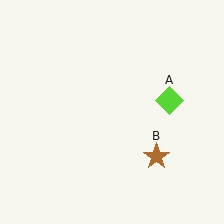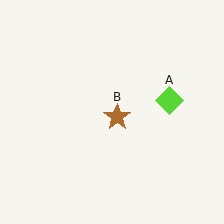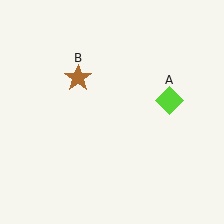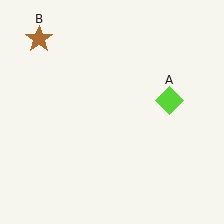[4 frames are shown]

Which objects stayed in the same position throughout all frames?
Lime diamond (object A) remained stationary.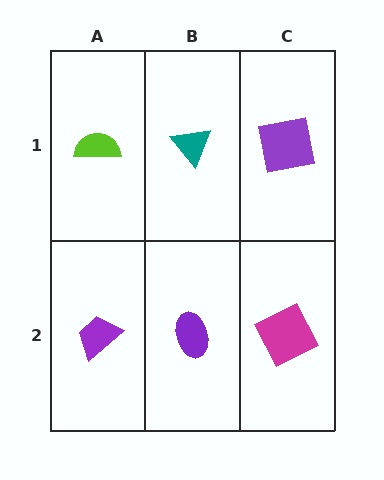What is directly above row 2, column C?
A purple square.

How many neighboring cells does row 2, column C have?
2.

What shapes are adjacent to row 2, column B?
A teal triangle (row 1, column B), a purple trapezoid (row 2, column A), a magenta square (row 2, column C).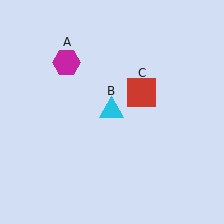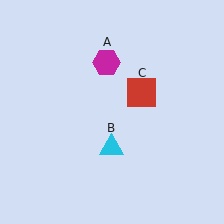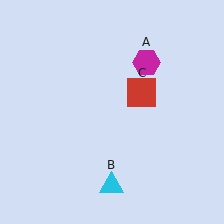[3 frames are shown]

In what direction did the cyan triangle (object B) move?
The cyan triangle (object B) moved down.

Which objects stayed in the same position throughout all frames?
Red square (object C) remained stationary.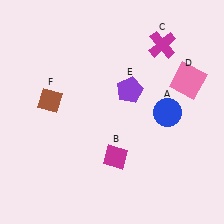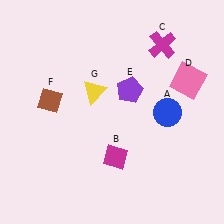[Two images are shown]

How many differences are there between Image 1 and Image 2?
There is 1 difference between the two images.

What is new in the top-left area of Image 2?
A yellow triangle (G) was added in the top-left area of Image 2.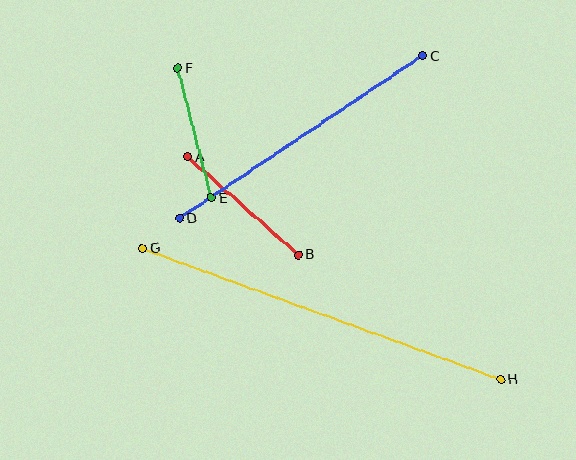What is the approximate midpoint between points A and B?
The midpoint is at approximately (243, 206) pixels.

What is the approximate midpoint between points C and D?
The midpoint is at approximately (301, 137) pixels.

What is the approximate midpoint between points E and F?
The midpoint is at approximately (195, 133) pixels.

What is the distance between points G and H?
The distance is approximately 382 pixels.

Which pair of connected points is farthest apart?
Points G and H are farthest apart.